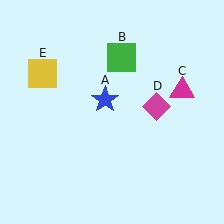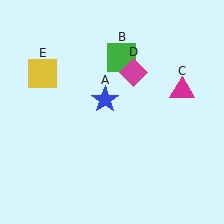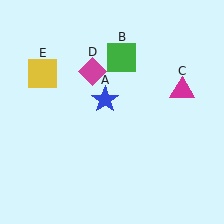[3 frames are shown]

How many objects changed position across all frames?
1 object changed position: magenta diamond (object D).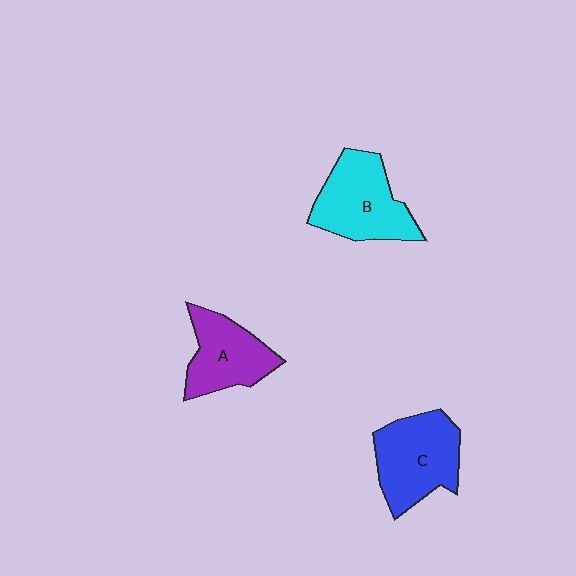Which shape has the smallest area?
Shape A (purple).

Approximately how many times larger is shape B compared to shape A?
Approximately 1.2 times.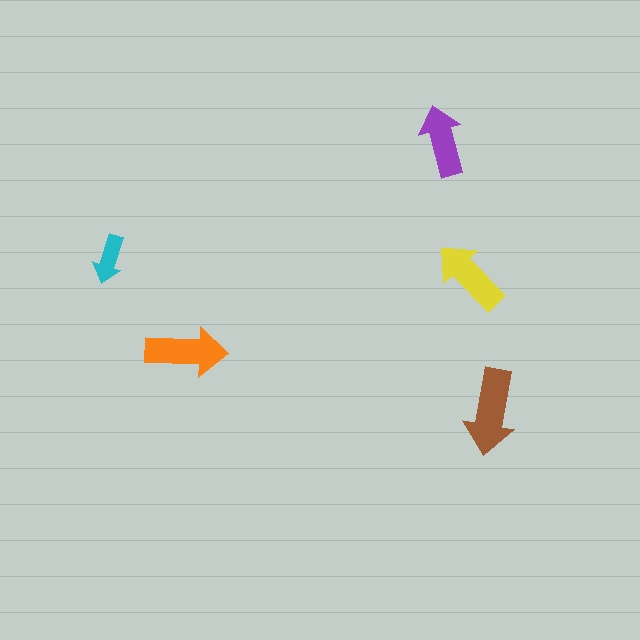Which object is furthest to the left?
The cyan arrow is leftmost.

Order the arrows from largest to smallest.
the brown one, the orange one, the yellow one, the purple one, the cyan one.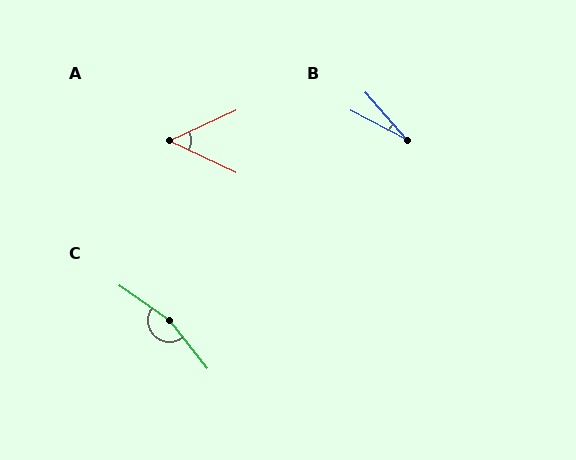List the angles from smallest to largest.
B (21°), A (50°), C (163°).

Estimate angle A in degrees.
Approximately 50 degrees.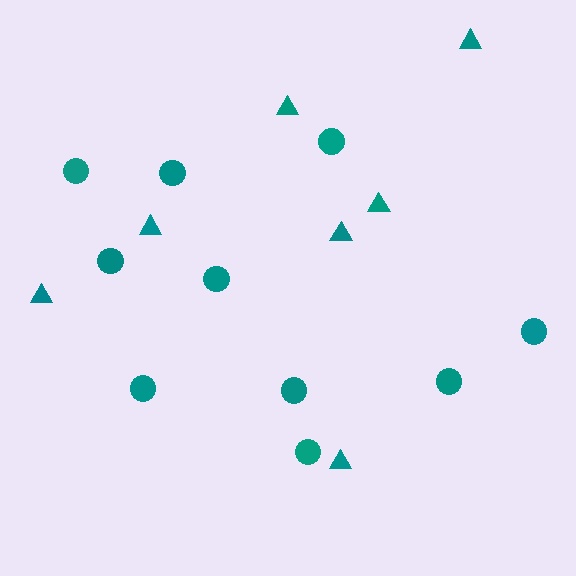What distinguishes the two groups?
There are 2 groups: one group of circles (10) and one group of triangles (7).